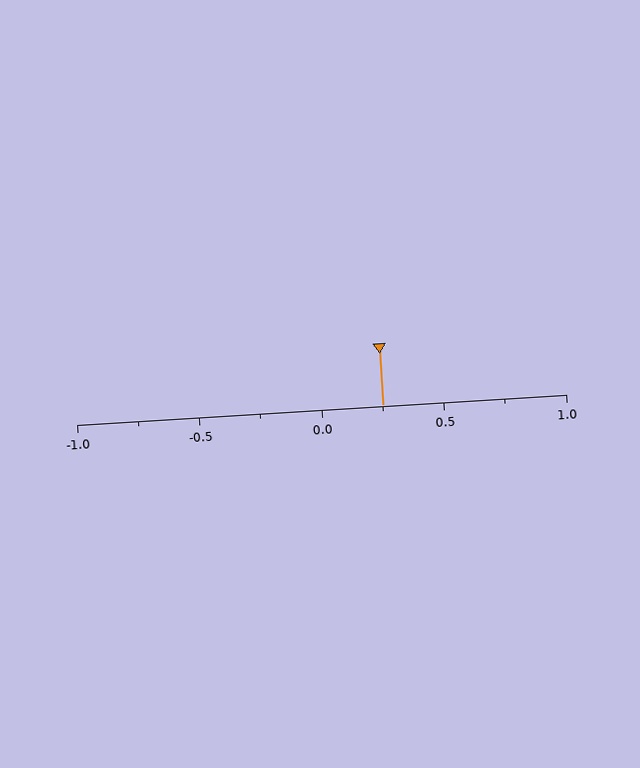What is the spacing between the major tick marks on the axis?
The major ticks are spaced 0.5 apart.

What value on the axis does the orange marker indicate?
The marker indicates approximately 0.25.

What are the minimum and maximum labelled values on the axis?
The axis runs from -1.0 to 1.0.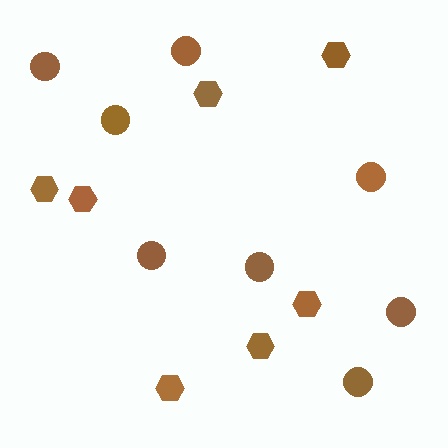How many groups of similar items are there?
There are 2 groups: one group of hexagons (7) and one group of circles (8).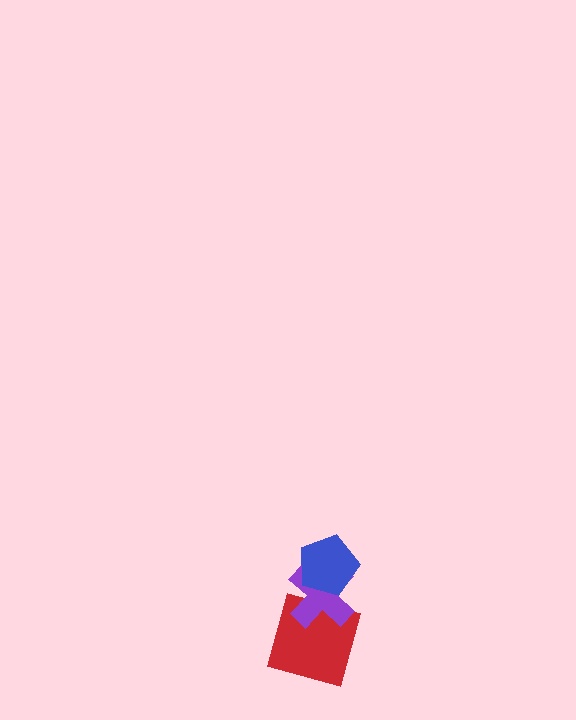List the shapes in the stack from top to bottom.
From top to bottom: the blue pentagon, the purple cross, the red square.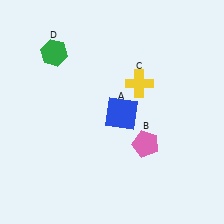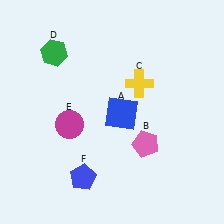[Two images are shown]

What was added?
A magenta circle (E), a blue pentagon (F) were added in Image 2.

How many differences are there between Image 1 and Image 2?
There are 2 differences between the two images.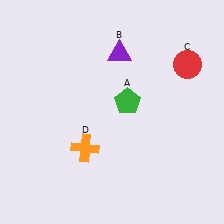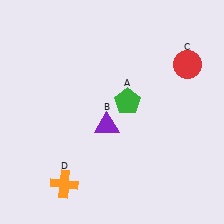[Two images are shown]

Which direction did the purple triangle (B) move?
The purple triangle (B) moved down.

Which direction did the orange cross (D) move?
The orange cross (D) moved down.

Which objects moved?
The objects that moved are: the purple triangle (B), the orange cross (D).